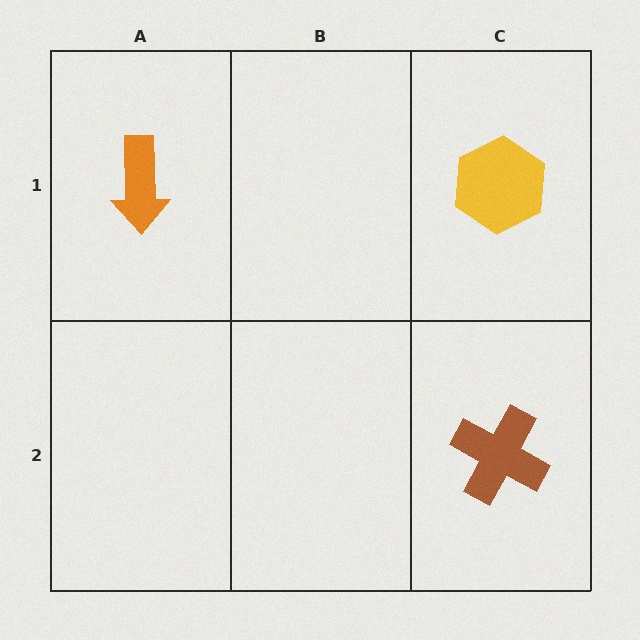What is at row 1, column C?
A yellow hexagon.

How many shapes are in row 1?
2 shapes.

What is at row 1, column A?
An orange arrow.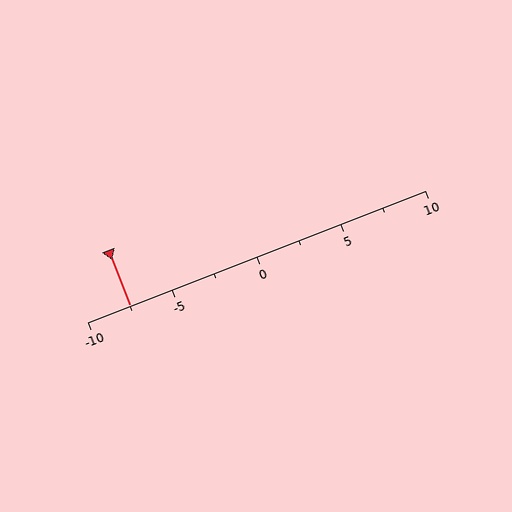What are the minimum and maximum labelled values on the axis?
The axis runs from -10 to 10.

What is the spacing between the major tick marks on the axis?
The major ticks are spaced 5 apart.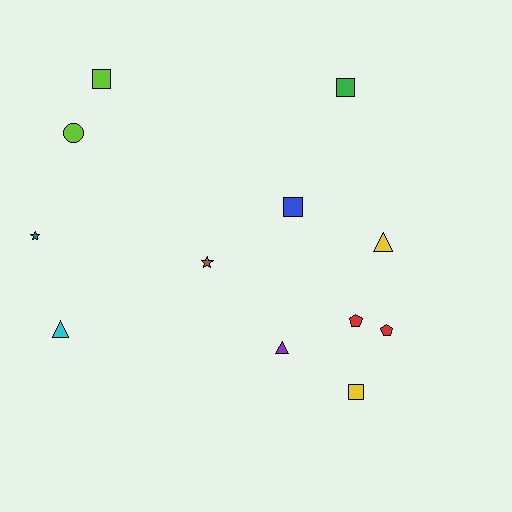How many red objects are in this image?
There are 2 red objects.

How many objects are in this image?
There are 12 objects.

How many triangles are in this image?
There are 3 triangles.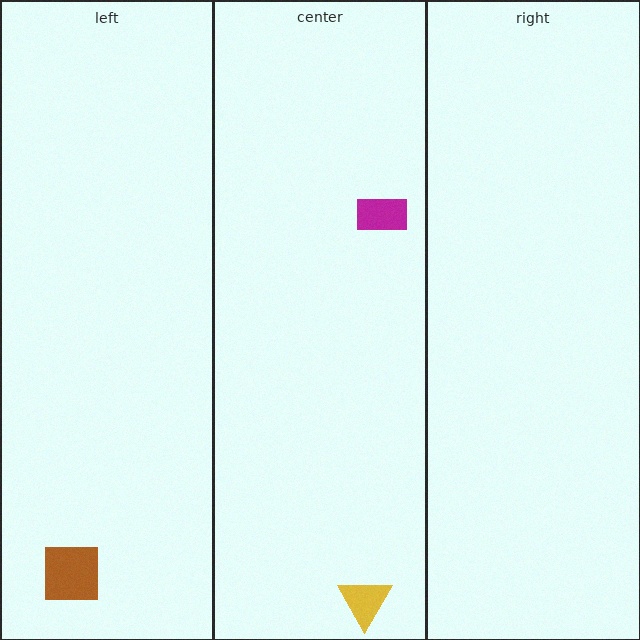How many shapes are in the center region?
2.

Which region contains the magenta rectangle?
The center region.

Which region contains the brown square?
The left region.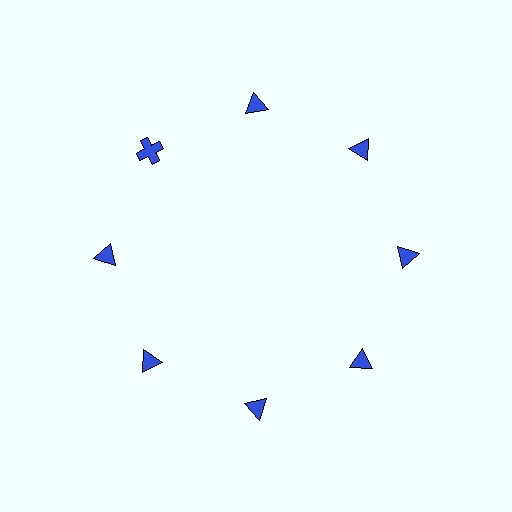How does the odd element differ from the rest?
It has a different shape: cross instead of triangle.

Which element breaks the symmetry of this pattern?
The blue cross at roughly the 10 o'clock position breaks the symmetry. All other shapes are blue triangles.